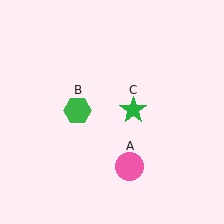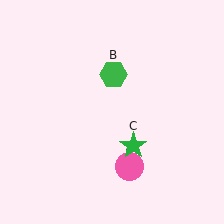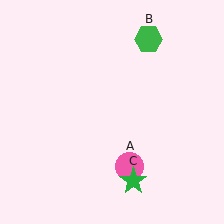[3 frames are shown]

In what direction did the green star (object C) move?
The green star (object C) moved down.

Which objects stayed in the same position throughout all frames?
Pink circle (object A) remained stationary.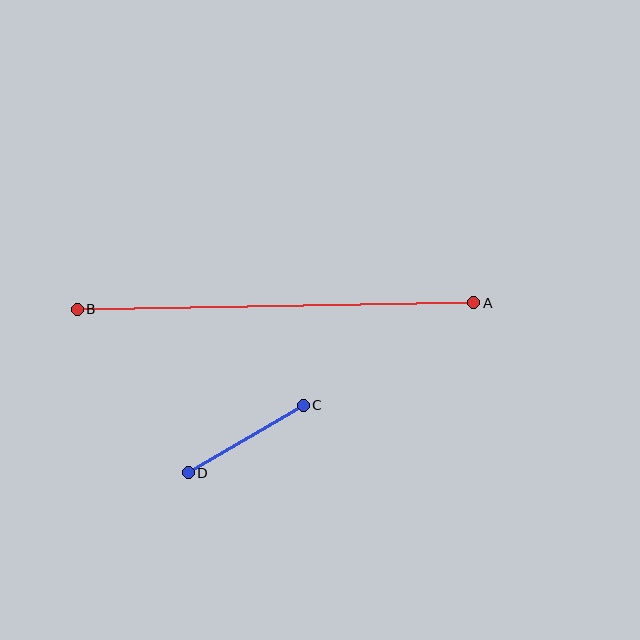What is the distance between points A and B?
The distance is approximately 396 pixels.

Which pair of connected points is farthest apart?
Points A and B are farthest apart.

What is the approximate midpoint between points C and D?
The midpoint is at approximately (246, 439) pixels.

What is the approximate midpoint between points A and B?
The midpoint is at approximately (275, 306) pixels.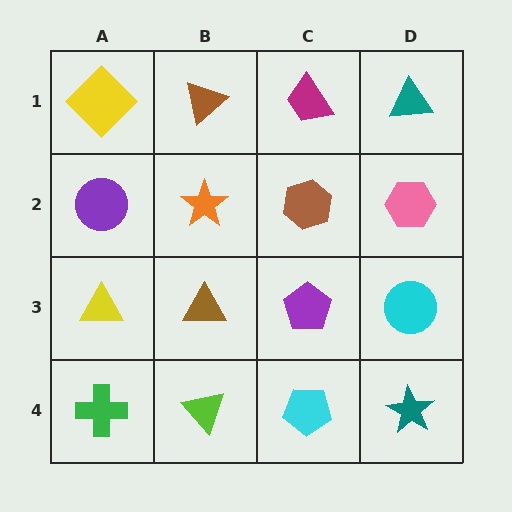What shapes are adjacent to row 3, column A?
A purple circle (row 2, column A), a green cross (row 4, column A), a brown triangle (row 3, column B).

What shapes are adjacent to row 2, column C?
A magenta trapezoid (row 1, column C), a purple pentagon (row 3, column C), an orange star (row 2, column B), a pink hexagon (row 2, column D).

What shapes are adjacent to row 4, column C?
A purple pentagon (row 3, column C), a lime triangle (row 4, column B), a teal star (row 4, column D).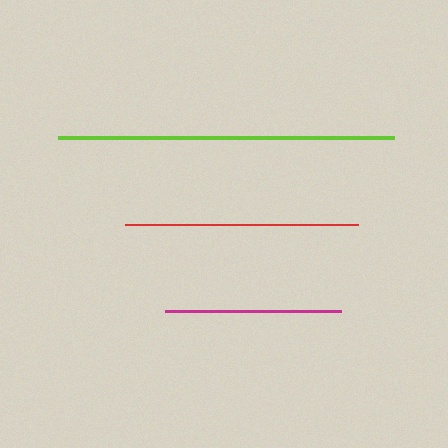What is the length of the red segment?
The red segment is approximately 233 pixels long.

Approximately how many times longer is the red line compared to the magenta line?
The red line is approximately 1.3 times the length of the magenta line.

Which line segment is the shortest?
The magenta line is the shortest at approximately 176 pixels.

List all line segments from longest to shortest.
From longest to shortest: lime, red, magenta.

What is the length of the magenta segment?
The magenta segment is approximately 176 pixels long.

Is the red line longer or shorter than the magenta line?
The red line is longer than the magenta line.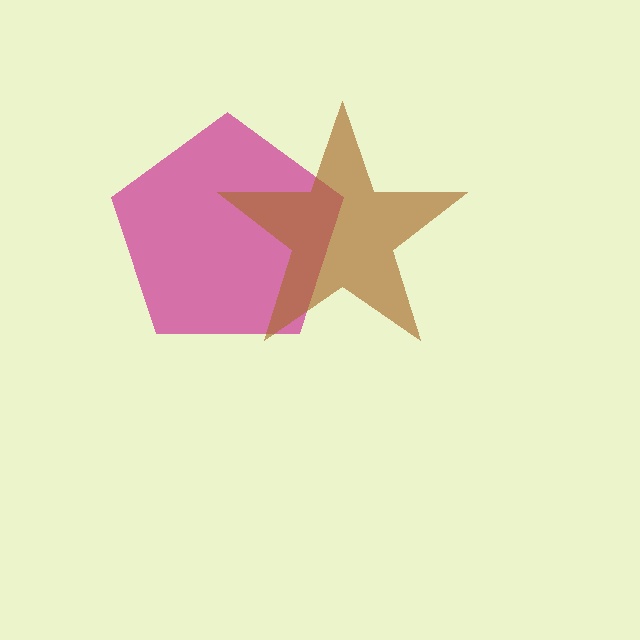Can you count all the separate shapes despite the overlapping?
Yes, there are 2 separate shapes.